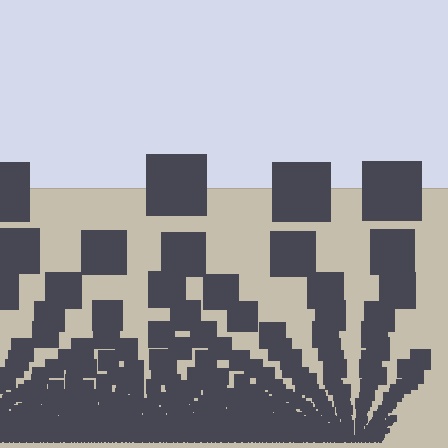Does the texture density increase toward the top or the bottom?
Density increases toward the bottom.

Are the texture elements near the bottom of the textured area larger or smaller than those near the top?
Smaller. The gradient is inverted — elements near the bottom are smaller and denser.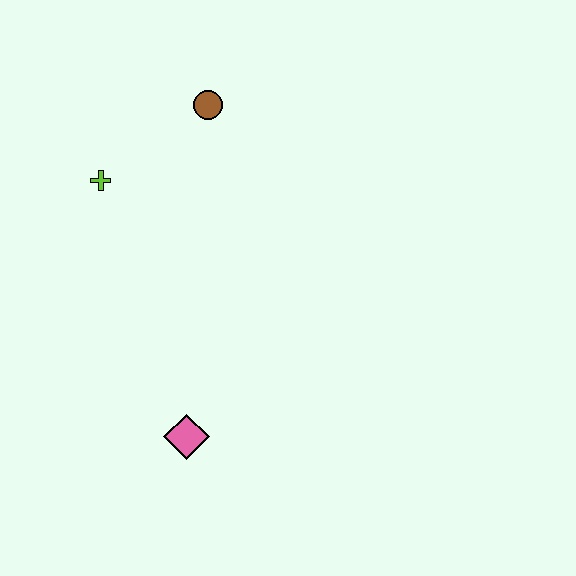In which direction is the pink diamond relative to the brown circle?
The pink diamond is below the brown circle.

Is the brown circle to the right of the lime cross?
Yes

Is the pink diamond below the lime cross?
Yes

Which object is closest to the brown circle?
The lime cross is closest to the brown circle.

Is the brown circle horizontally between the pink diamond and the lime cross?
No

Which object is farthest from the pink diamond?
The brown circle is farthest from the pink diamond.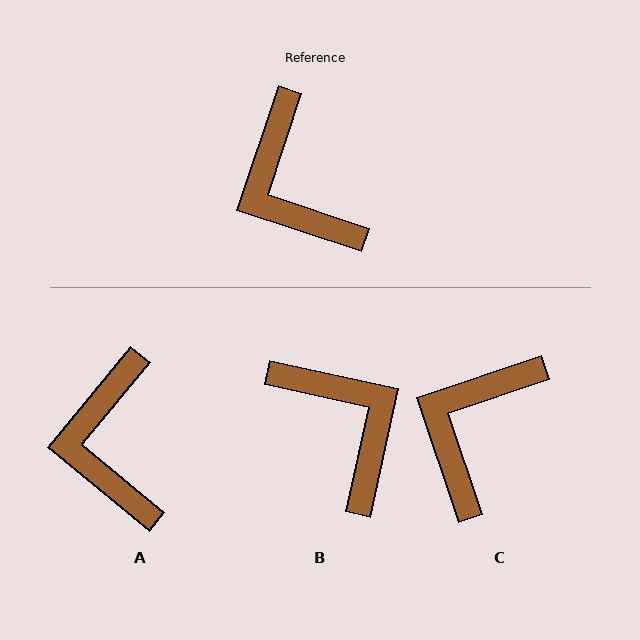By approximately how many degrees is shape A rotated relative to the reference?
Approximately 21 degrees clockwise.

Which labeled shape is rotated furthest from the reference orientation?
B, about 174 degrees away.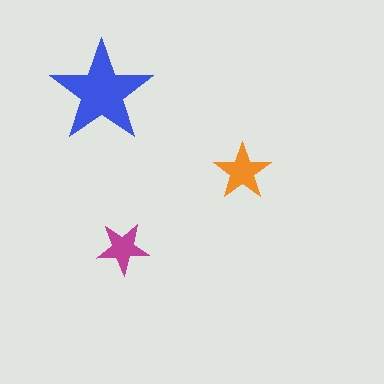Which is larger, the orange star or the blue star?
The blue one.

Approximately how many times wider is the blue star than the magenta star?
About 2 times wider.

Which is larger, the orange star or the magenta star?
The orange one.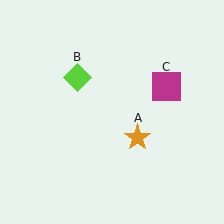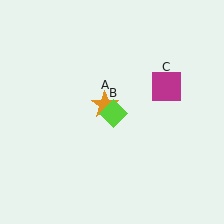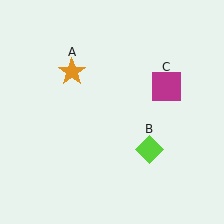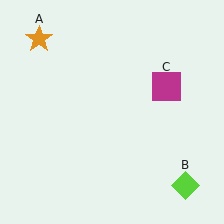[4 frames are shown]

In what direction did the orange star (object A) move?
The orange star (object A) moved up and to the left.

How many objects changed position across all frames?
2 objects changed position: orange star (object A), lime diamond (object B).